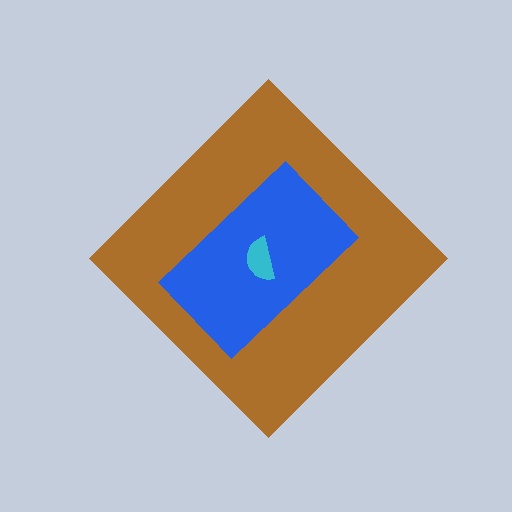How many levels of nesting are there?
3.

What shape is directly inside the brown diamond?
The blue rectangle.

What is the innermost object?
The cyan semicircle.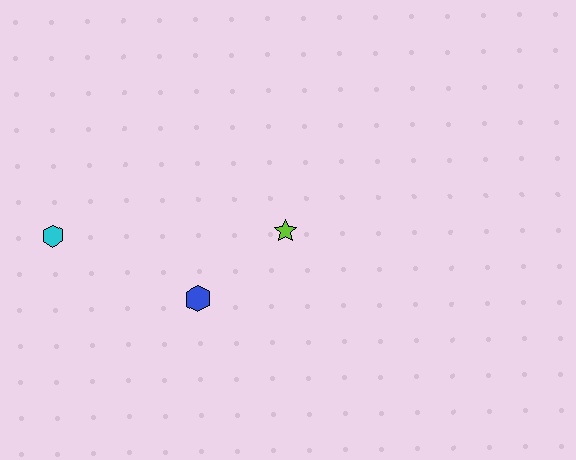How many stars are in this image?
There is 1 star.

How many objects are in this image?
There are 3 objects.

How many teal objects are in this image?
There are no teal objects.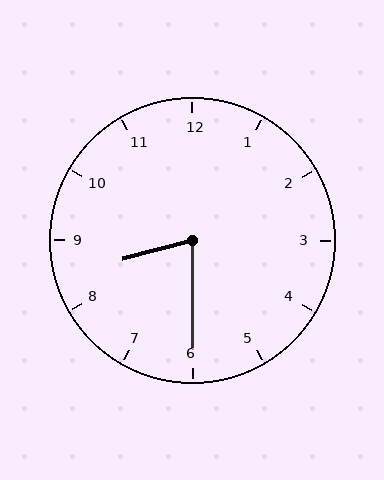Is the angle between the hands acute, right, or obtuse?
It is acute.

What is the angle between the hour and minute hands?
Approximately 75 degrees.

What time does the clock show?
8:30.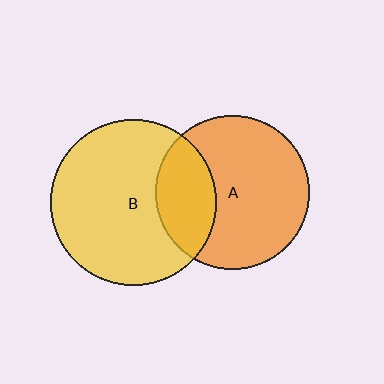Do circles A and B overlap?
Yes.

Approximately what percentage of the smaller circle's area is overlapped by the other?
Approximately 30%.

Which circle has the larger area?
Circle B (yellow).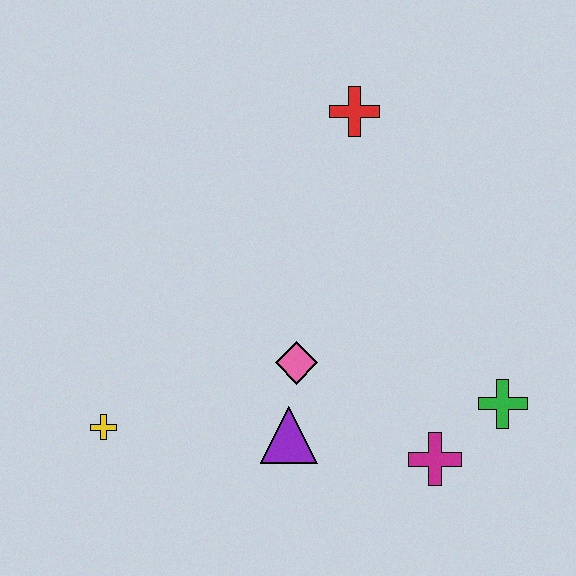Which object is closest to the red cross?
The pink diamond is closest to the red cross.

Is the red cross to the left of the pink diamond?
No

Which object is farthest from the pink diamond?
The red cross is farthest from the pink diamond.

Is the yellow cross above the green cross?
No